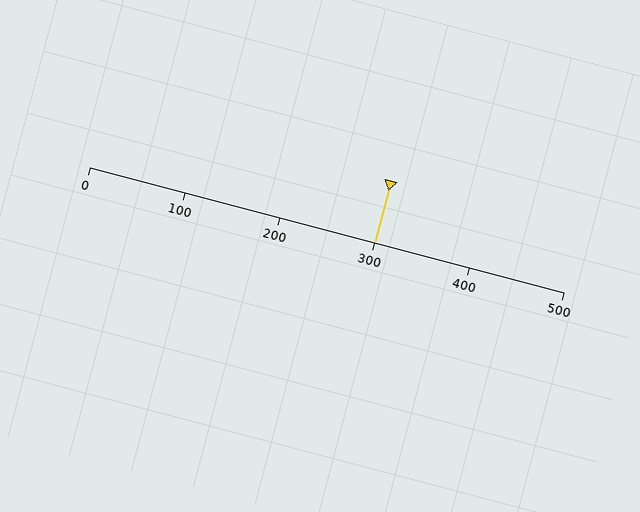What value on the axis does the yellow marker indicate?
The marker indicates approximately 300.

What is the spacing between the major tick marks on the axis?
The major ticks are spaced 100 apart.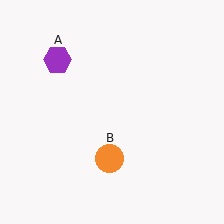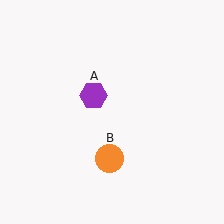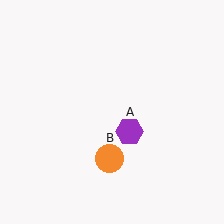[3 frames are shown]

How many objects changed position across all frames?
1 object changed position: purple hexagon (object A).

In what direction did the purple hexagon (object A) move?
The purple hexagon (object A) moved down and to the right.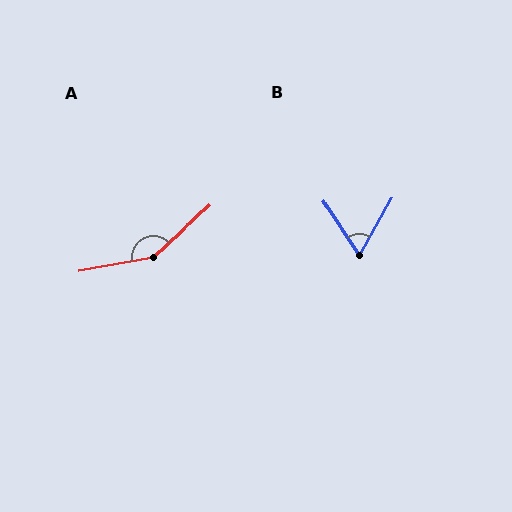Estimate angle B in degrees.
Approximately 63 degrees.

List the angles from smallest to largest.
B (63°), A (148°).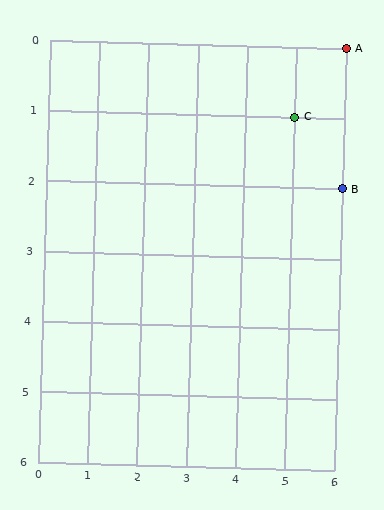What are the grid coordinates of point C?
Point C is at grid coordinates (5, 1).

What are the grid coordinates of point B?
Point B is at grid coordinates (6, 2).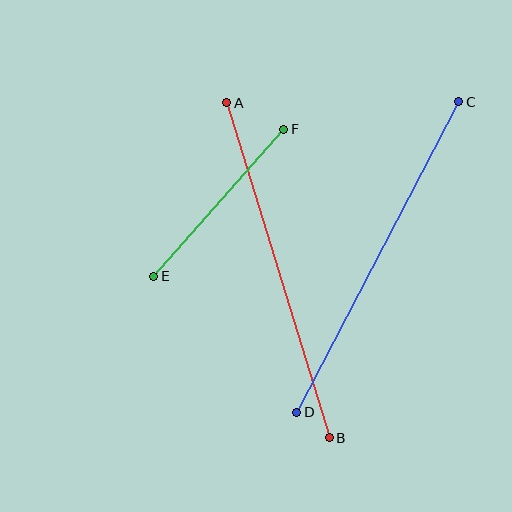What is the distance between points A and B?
The distance is approximately 351 pixels.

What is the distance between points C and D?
The distance is approximately 350 pixels.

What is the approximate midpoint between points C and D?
The midpoint is at approximately (378, 257) pixels.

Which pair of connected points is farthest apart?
Points A and B are farthest apart.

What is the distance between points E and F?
The distance is approximately 196 pixels.